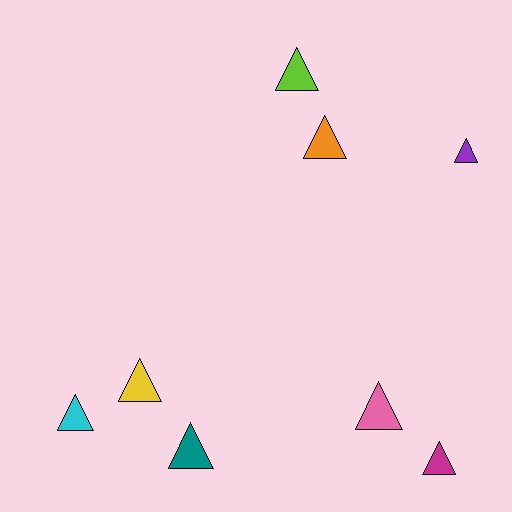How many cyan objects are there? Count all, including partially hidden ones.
There is 1 cyan object.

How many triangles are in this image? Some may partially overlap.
There are 8 triangles.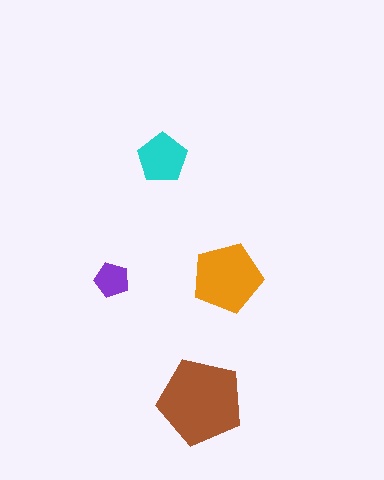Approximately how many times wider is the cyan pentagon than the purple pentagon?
About 1.5 times wider.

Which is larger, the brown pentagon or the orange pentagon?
The brown one.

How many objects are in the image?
There are 4 objects in the image.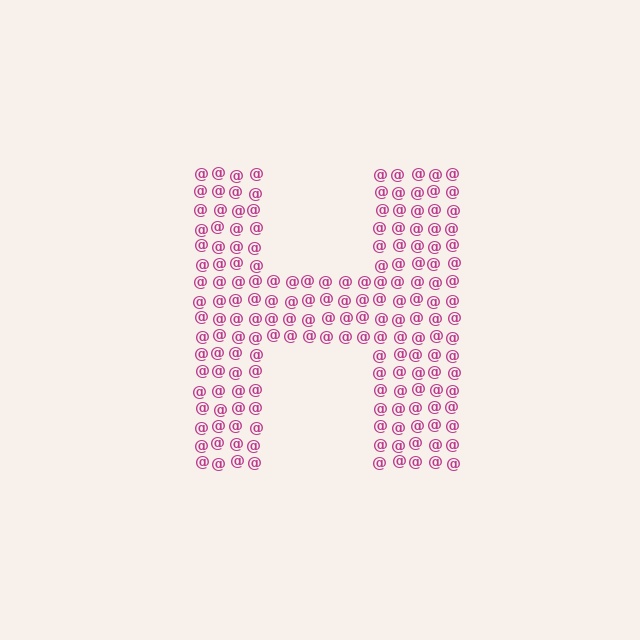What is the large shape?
The large shape is the letter H.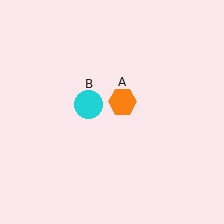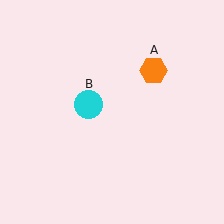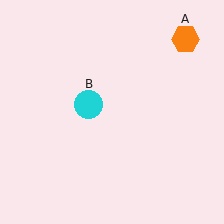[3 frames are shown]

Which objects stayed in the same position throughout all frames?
Cyan circle (object B) remained stationary.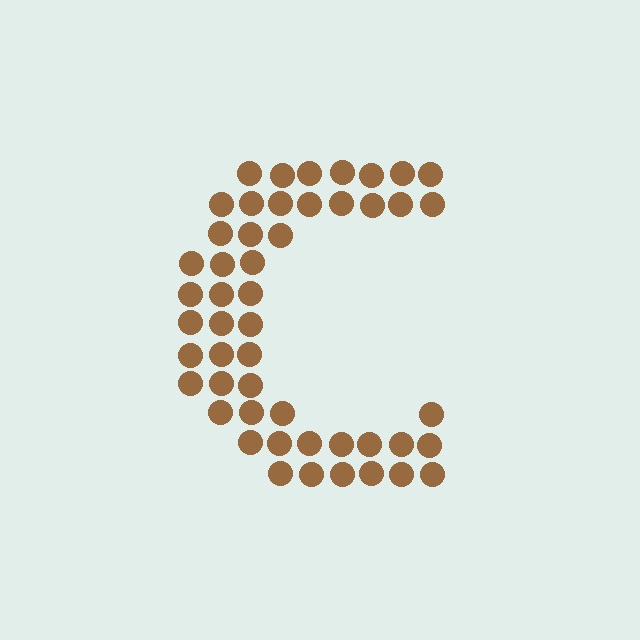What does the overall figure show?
The overall figure shows the letter C.